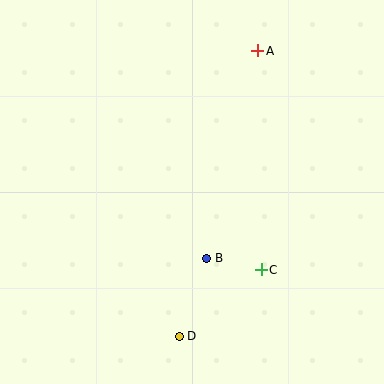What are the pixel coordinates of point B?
Point B is at (207, 258).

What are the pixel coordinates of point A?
Point A is at (258, 51).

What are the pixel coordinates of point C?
Point C is at (261, 270).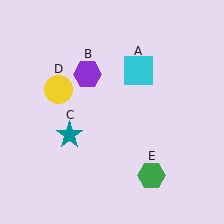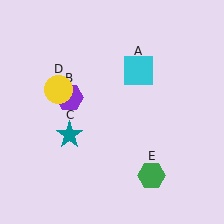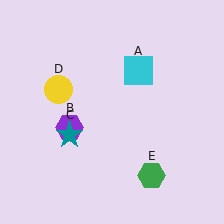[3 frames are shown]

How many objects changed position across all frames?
1 object changed position: purple hexagon (object B).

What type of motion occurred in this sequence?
The purple hexagon (object B) rotated counterclockwise around the center of the scene.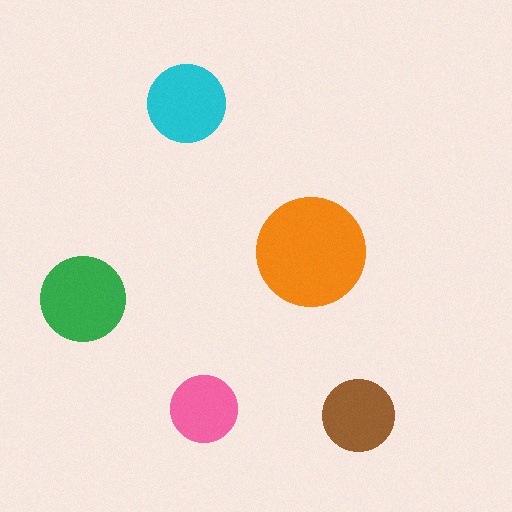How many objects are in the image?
There are 5 objects in the image.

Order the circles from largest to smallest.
the orange one, the green one, the cyan one, the brown one, the pink one.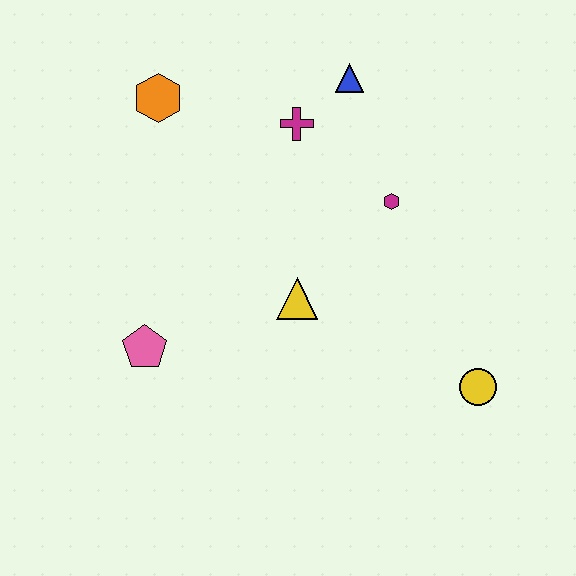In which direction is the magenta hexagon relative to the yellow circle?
The magenta hexagon is above the yellow circle.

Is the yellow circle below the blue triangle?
Yes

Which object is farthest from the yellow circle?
The orange hexagon is farthest from the yellow circle.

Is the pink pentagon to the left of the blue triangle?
Yes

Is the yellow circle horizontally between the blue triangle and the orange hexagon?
No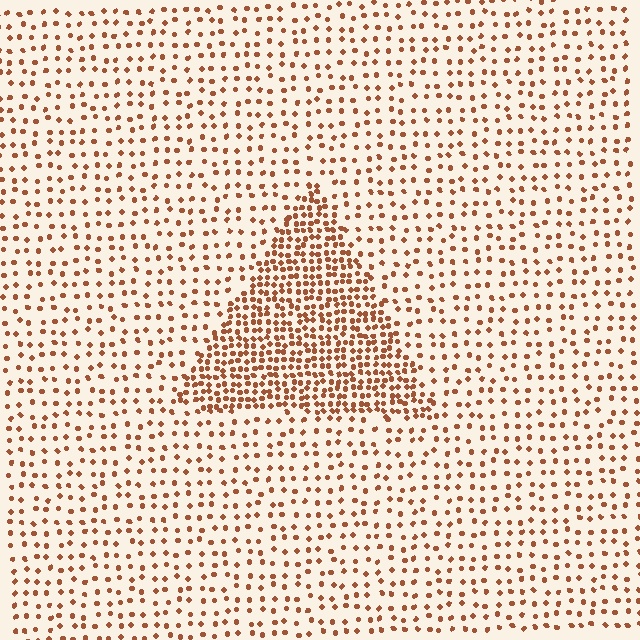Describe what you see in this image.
The image contains small brown elements arranged at two different densities. A triangle-shaped region is visible where the elements are more densely packed than the surrounding area.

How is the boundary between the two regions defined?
The boundary is defined by a change in element density (approximately 2.4x ratio). All elements are the same color, size, and shape.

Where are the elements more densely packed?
The elements are more densely packed inside the triangle boundary.